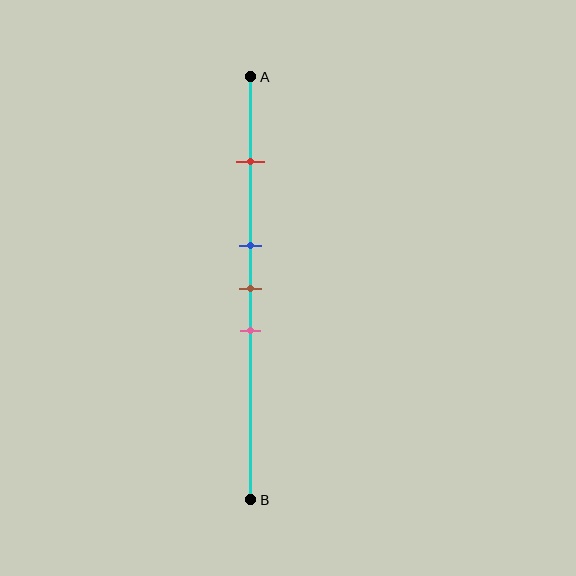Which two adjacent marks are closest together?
The blue and brown marks are the closest adjacent pair.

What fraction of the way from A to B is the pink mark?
The pink mark is approximately 60% (0.6) of the way from A to B.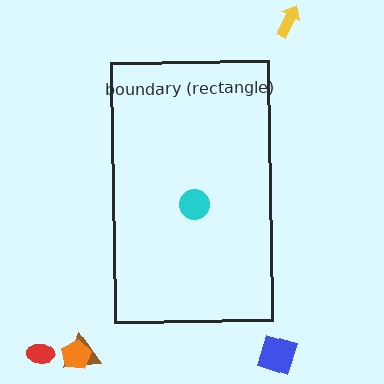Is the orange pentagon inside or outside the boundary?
Outside.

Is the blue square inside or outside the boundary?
Outside.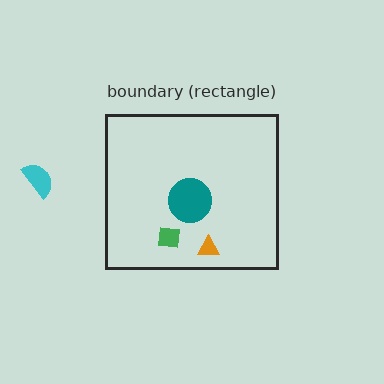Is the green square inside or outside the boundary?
Inside.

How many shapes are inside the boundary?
3 inside, 1 outside.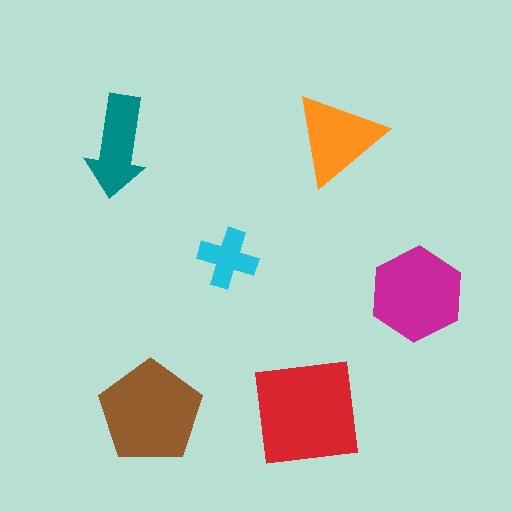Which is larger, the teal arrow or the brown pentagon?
The brown pentagon.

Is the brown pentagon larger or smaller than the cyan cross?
Larger.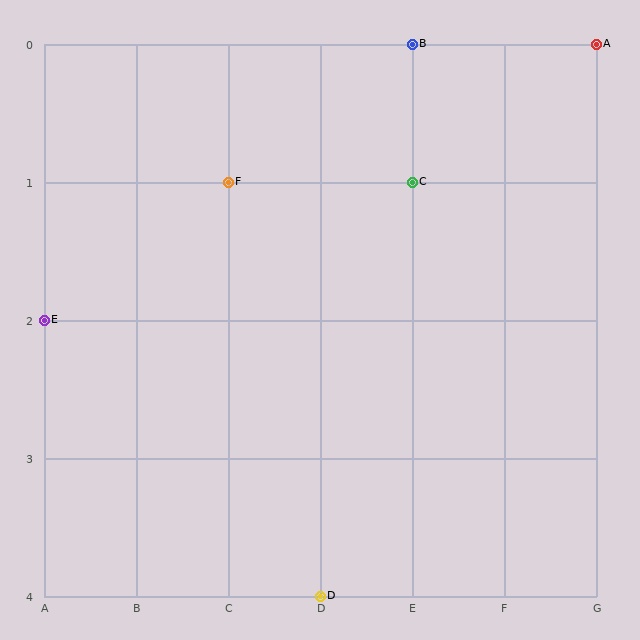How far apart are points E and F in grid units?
Points E and F are 2 columns and 1 row apart (about 2.2 grid units diagonally).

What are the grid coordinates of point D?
Point D is at grid coordinates (D, 4).